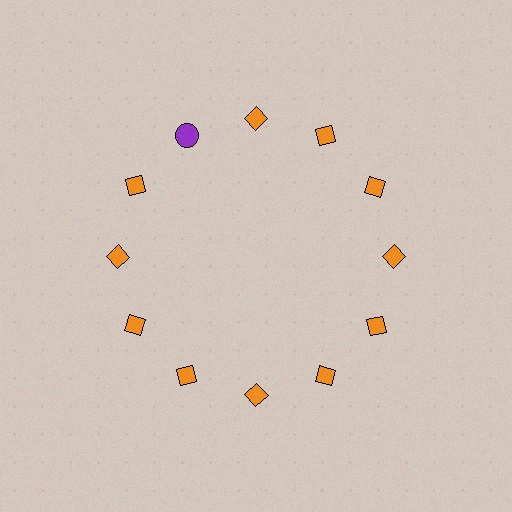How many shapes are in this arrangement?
There are 12 shapes arranged in a ring pattern.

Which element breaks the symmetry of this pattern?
The purple circle at roughly the 11 o'clock position breaks the symmetry. All other shapes are orange diamonds.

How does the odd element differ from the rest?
It differs in both color (purple instead of orange) and shape (circle instead of diamond).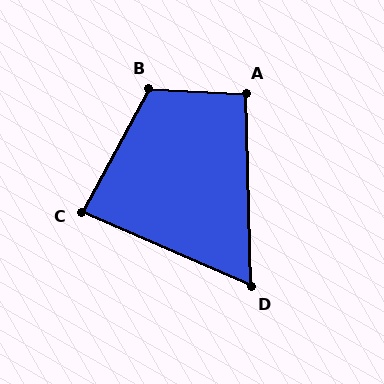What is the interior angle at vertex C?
Approximately 85 degrees (approximately right).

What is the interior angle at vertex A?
Approximately 95 degrees (approximately right).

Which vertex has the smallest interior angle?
D, at approximately 65 degrees.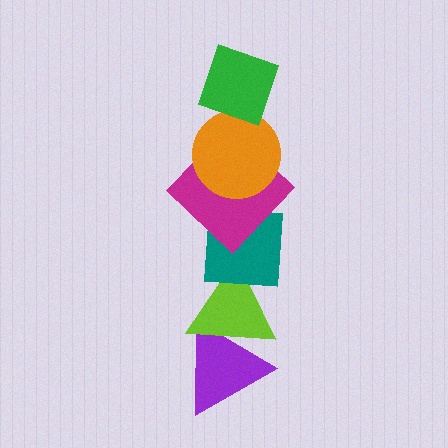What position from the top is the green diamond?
The green diamond is 1st from the top.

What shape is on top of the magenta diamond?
The orange circle is on top of the magenta diamond.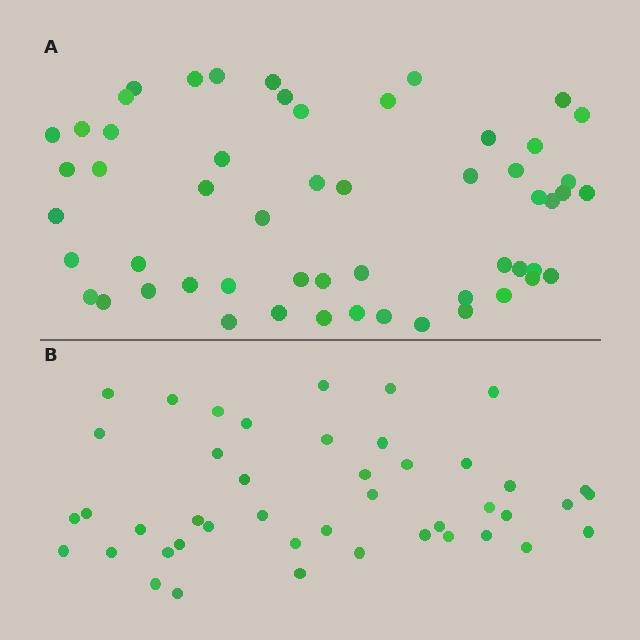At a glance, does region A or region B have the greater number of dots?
Region A (the top region) has more dots.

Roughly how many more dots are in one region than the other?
Region A has roughly 12 or so more dots than region B.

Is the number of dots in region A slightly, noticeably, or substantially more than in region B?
Region A has noticeably more, but not dramatically so. The ratio is roughly 1.2 to 1.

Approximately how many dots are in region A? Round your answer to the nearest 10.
About 60 dots. (The exact count is 55, which rounds to 60.)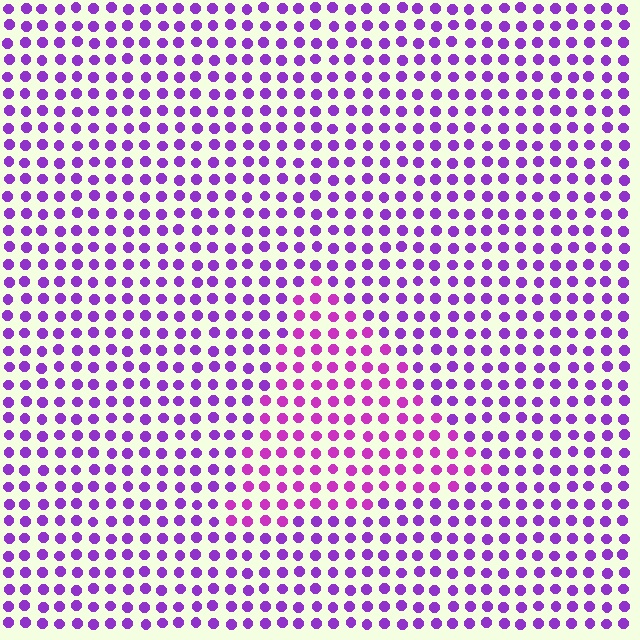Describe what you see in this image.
The image is filled with small purple elements in a uniform arrangement. A triangle-shaped region is visible where the elements are tinted to a slightly different hue, forming a subtle color boundary.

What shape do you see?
I see a triangle.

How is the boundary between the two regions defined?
The boundary is defined purely by a slight shift in hue (about 26 degrees). Spacing, size, and orientation are identical on both sides.